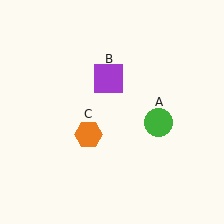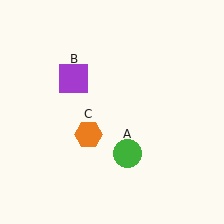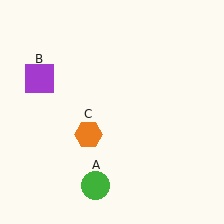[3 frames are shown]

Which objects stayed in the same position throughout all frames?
Orange hexagon (object C) remained stationary.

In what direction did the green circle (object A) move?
The green circle (object A) moved down and to the left.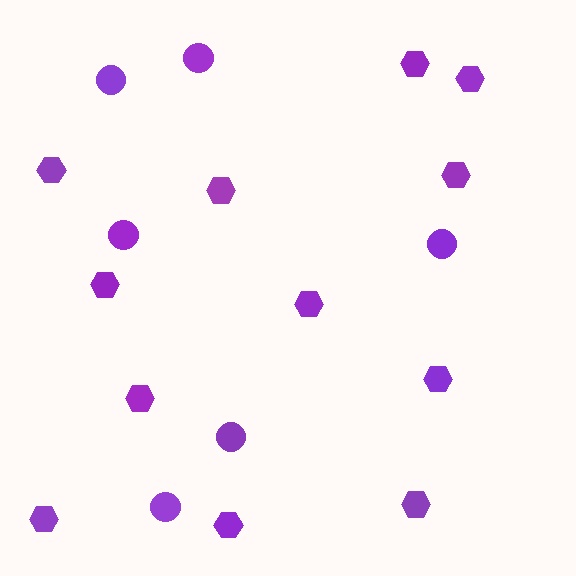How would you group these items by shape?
There are 2 groups: one group of hexagons (12) and one group of circles (6).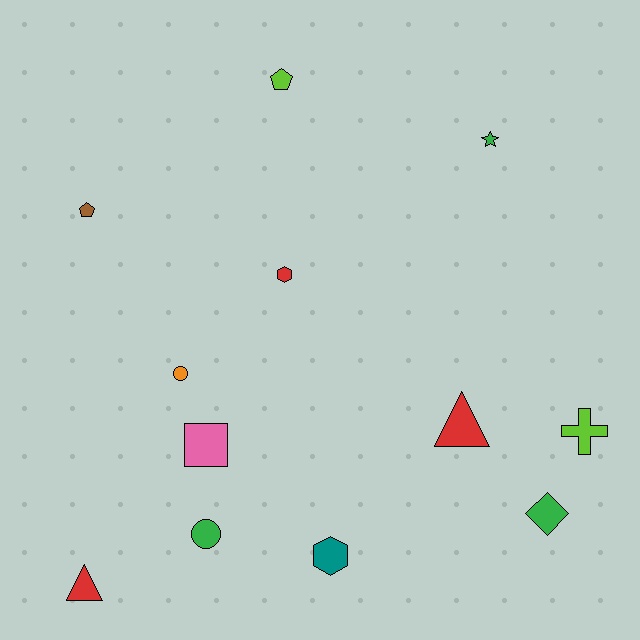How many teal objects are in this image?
There is 1 teal object.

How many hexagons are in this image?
There are 2 hexagons.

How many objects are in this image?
There are 12 objects.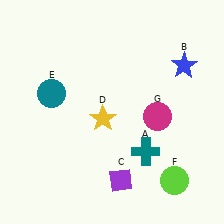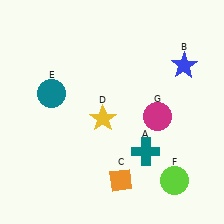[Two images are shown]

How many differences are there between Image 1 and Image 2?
There is 1 difference between the two images.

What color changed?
The diamond (C) changed from purple in Image 1 to orange in Image 2.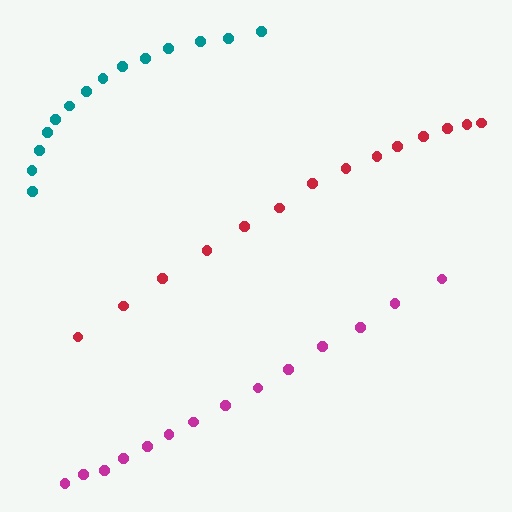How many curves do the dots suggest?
There are 3 distinct paths.